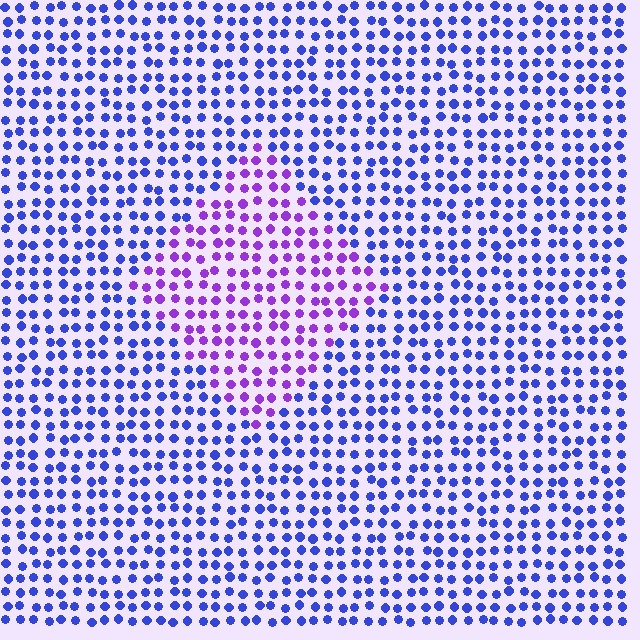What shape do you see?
I see a diamond.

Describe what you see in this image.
The image is filled with small blue elements in a uniform arrangement. A diamond-shaped region is visible where the elements are tinted to a slightly different hue, forming a subtle color boundary.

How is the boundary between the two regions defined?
The boundary is defined purely by a slight shift in hue (about 44 degrees). Spacing, size, and orientation are identical on both sides.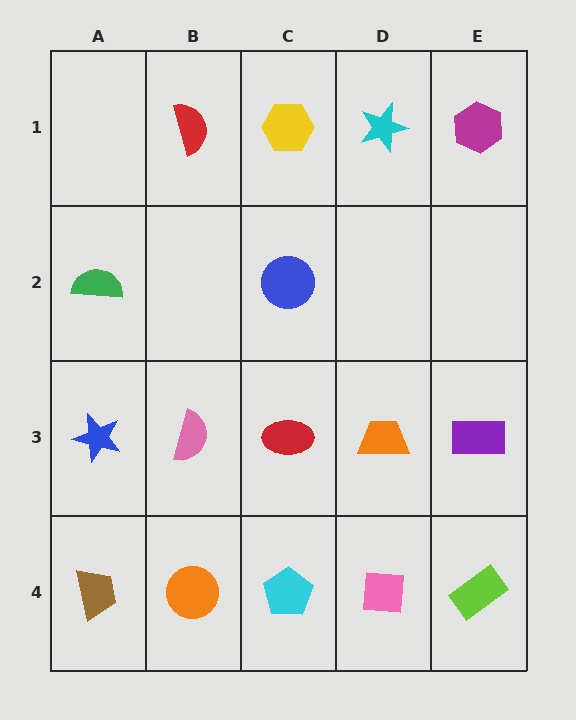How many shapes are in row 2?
2 shapes.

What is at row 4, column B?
An orange circle.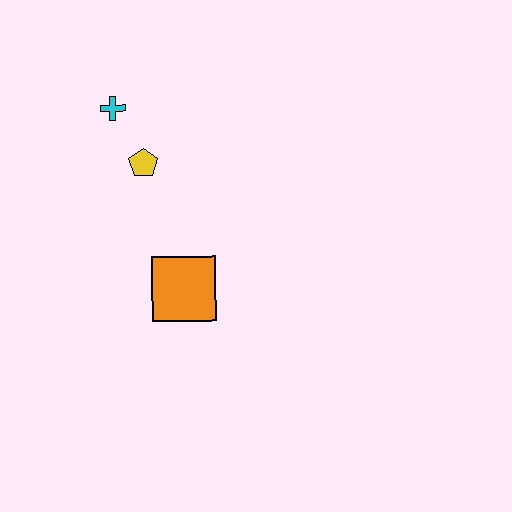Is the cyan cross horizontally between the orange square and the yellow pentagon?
No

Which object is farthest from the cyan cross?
The orange square is farthest from the cyan cross.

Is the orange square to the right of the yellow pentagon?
Yes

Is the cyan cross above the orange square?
Yes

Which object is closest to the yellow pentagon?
The cyan cross is closest to the yellow pentagon.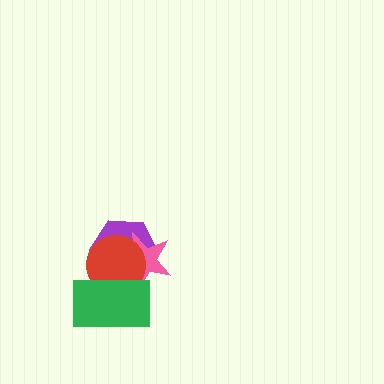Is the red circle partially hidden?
Yes, it is partially covered by another shape.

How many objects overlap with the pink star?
3 objects overlap with the pink star.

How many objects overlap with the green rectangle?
3 objects overlap with the green rectangle.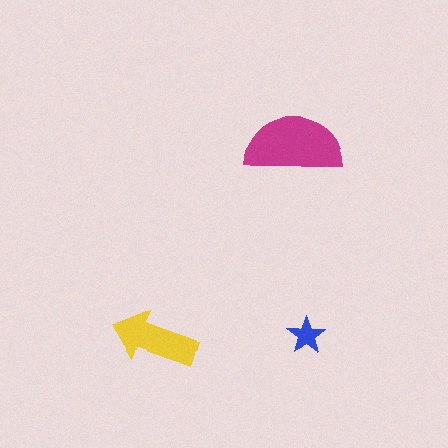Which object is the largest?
The magenta semicircle.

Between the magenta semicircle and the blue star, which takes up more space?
The magenta semicircle.